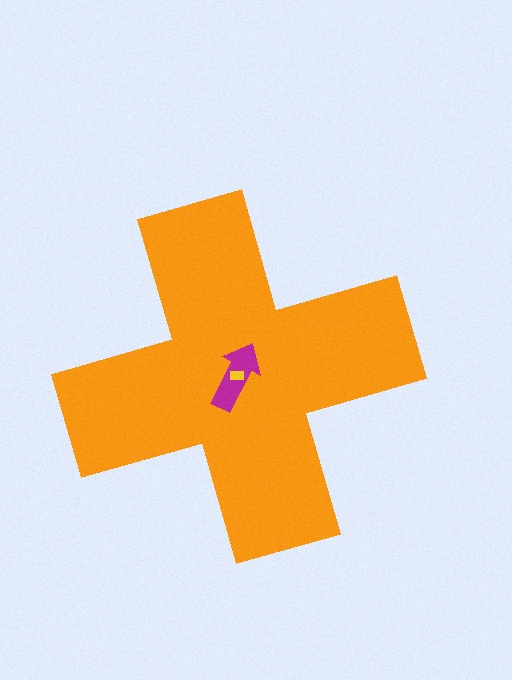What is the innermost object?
The yellow rectangle.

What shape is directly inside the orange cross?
The magenta arrow.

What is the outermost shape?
The orange cross.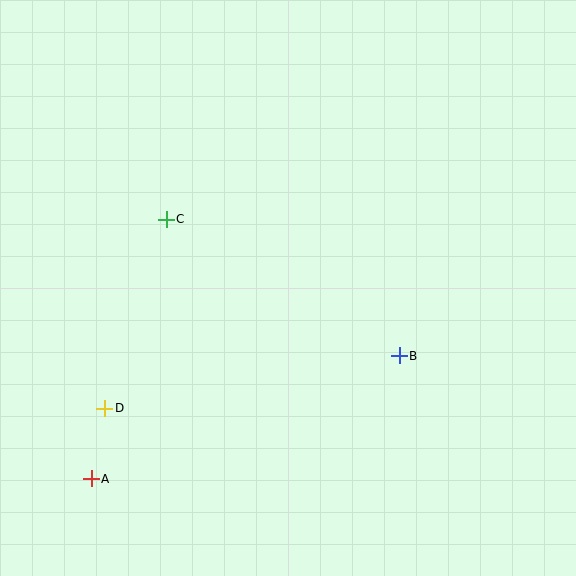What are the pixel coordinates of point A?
Point A is at (91, 479).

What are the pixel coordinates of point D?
Point D is at (105, 408).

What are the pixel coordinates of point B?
Point B is at (399, 356).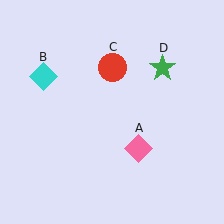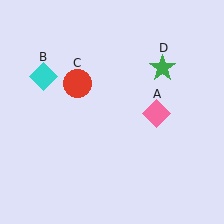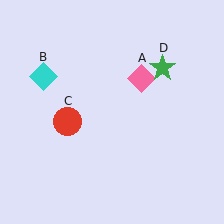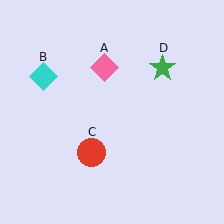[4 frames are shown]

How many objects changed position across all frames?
2 objects changed position: pink diamond (object A), red circle (object C).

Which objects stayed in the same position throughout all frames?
Cyan diamond (object B) and green star (object D) remained stationary.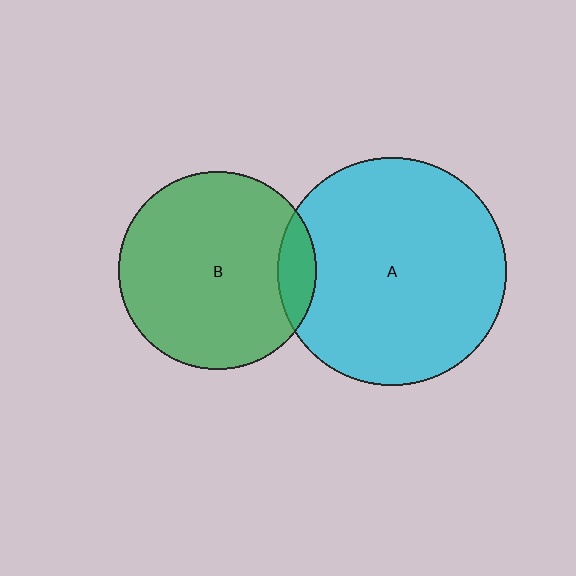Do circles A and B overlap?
Yes.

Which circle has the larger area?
Circle A (cyan).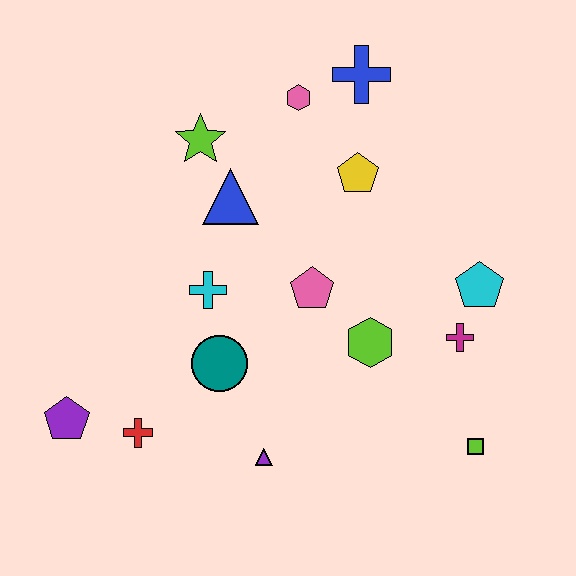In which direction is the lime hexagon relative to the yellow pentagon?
The lime hexagon is below the yellow pentagon.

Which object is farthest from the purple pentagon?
The blue cross is farthest from the purple pentagon.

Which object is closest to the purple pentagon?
The red cross is closest to the purple pentagon.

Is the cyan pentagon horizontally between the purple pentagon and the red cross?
No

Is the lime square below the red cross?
Yes